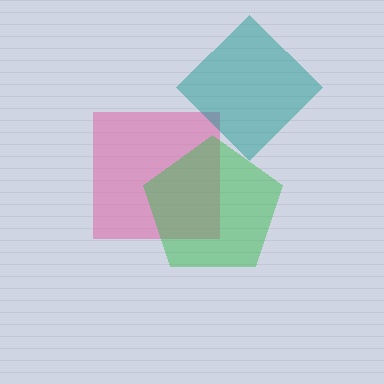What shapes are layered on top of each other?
The layered shapes are: a pink square, a teal diamond, a green pentagon.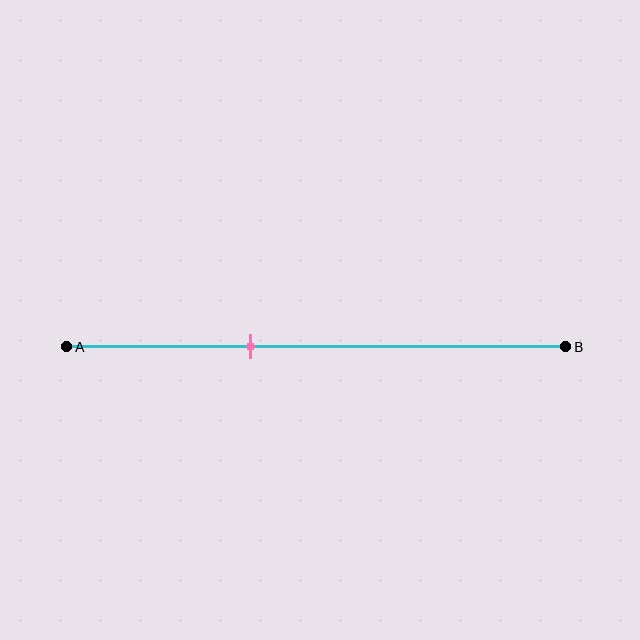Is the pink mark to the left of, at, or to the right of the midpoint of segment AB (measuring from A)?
The pink mark is to the left of the midpoint of segment AB.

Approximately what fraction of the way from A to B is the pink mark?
The pink mark is approximately 35% of the way from A to B.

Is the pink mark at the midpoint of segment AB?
No, the mark is at about 35% from A, not at the 50% midpoint.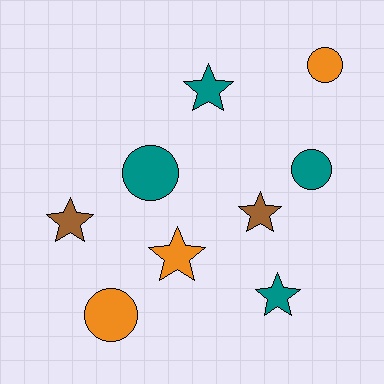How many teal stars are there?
There are 2 teal stars.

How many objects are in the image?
There are 9 objects.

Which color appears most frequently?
Teal, with 4 objects.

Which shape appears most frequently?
Star, with 5 objects.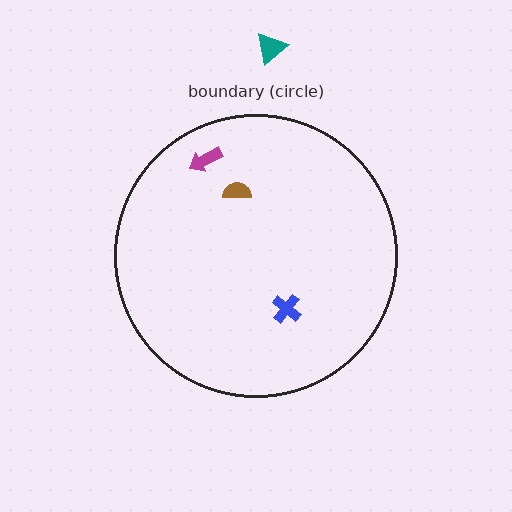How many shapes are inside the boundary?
3 inside, 1 outside.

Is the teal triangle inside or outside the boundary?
Outside.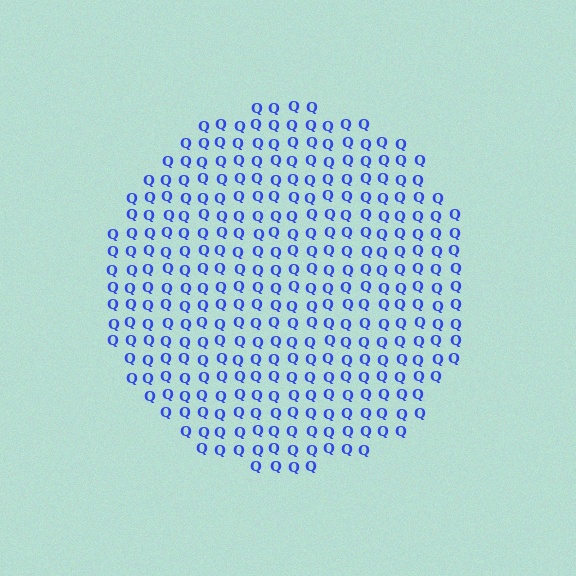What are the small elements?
The small elements are letter Q's.